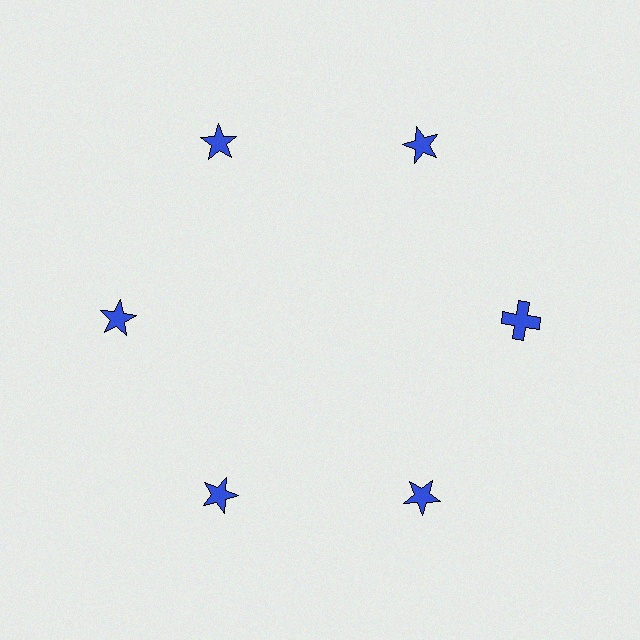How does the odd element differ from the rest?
It has a different shape: cross instead of star.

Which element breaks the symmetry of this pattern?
The blue cross at roughly the 3 o'clock position breaks the symmetry. All other shapes are blue stars.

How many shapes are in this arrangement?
There are 6 shapes arranged in a ring pattern.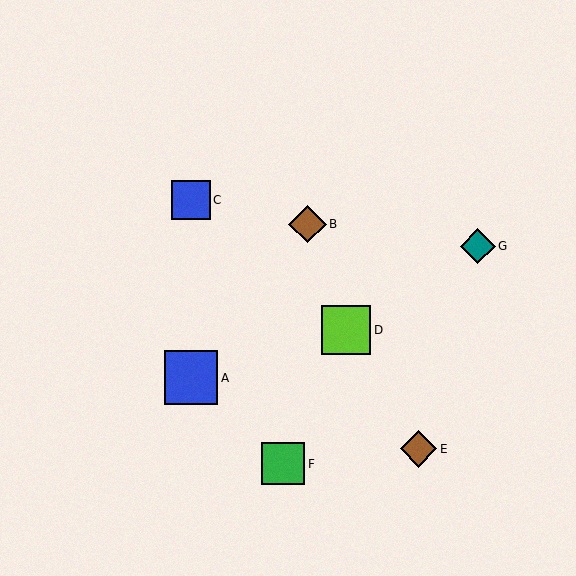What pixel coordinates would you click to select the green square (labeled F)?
Click at (283, 464) to select the green square F.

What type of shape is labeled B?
Shape B is a brown diamond.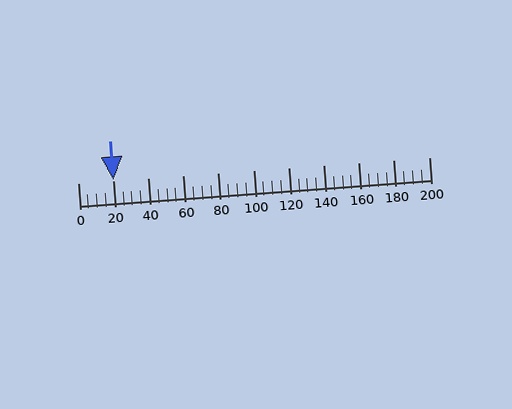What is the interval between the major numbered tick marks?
The major tick marks are spaced 20 units apart.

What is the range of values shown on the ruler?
The ruler shows values from 0 to 200.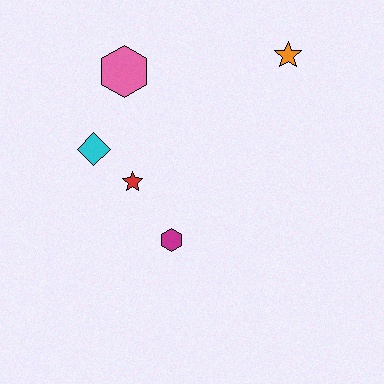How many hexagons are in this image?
There are 2 hexagons.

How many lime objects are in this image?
There are no lime objects.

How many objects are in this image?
There are 5 objects.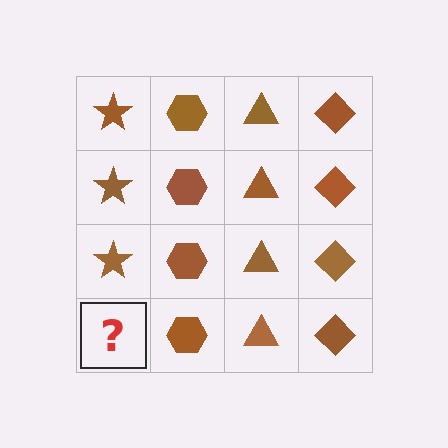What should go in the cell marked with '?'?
The missing cell should contain a brown star.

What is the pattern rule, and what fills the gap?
The rule is that each column has a consistent shape. The gap should be filled with a brown star.